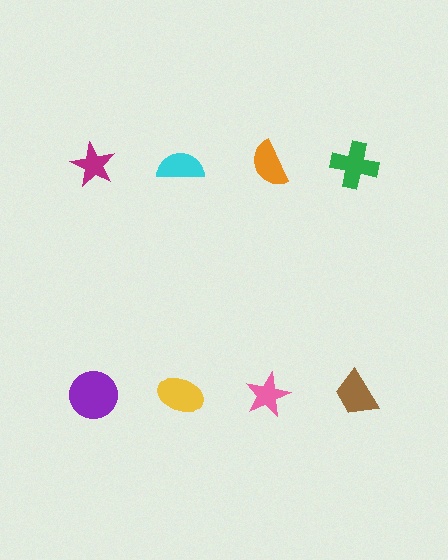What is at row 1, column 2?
A cyan semicircle.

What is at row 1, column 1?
A magenta star.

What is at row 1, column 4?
A green cross.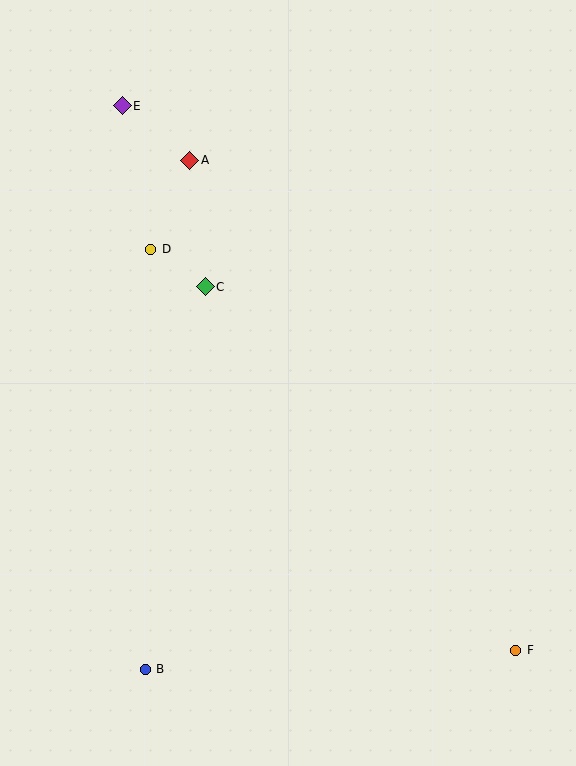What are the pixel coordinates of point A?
Point A is at (190, 160).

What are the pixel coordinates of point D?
Point D is at (151, 249).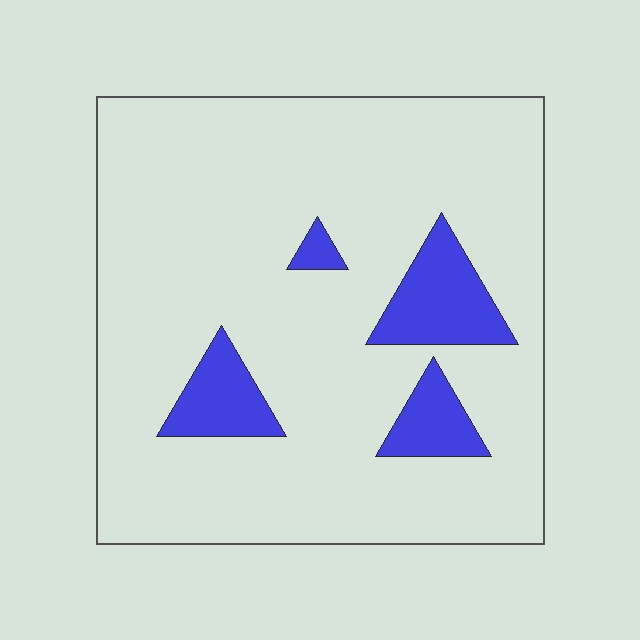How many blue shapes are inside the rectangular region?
4.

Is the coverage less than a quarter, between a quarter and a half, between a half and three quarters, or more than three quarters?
Less than a quarter.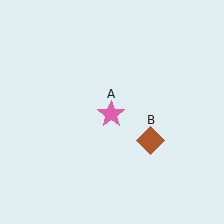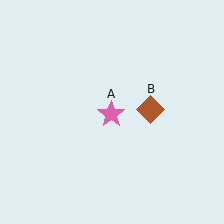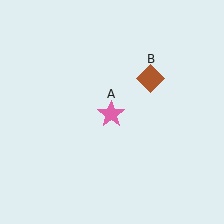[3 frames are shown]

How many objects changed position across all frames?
1 object changed position: brown diamond (object B).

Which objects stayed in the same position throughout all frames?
Pink star (object A) remained stationary.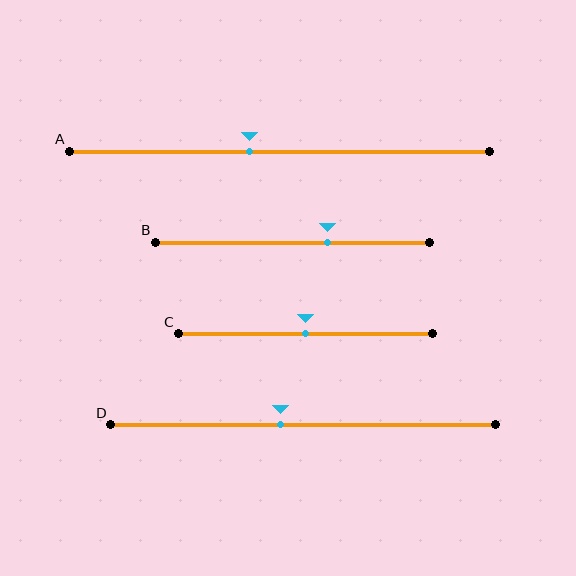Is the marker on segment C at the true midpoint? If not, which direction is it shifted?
Yes, the marker on segment C is at the true midpoint.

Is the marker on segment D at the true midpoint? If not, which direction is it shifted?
No, the marker on segment D is shifted to the left by about 6% of the segment length.